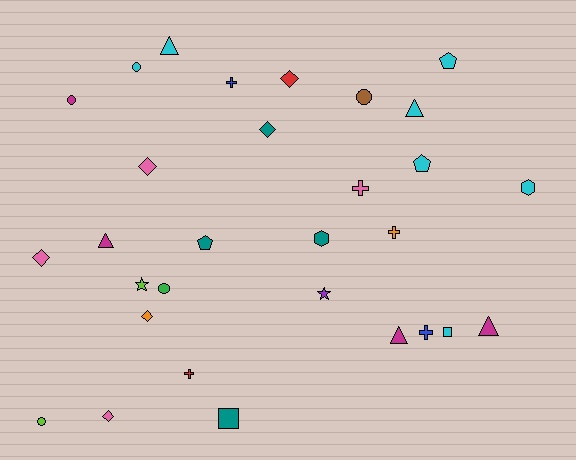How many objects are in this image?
There are 30 objects.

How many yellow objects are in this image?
There are no yellow objects.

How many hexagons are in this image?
There are 2 hexagons.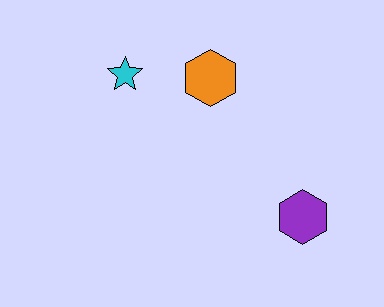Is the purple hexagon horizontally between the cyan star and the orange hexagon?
No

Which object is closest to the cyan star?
The orange hexagon is closest to the cyan star.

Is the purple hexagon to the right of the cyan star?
Yes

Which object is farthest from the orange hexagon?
The purple hexagon is farthest from the orange hexagon.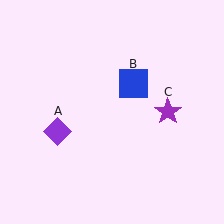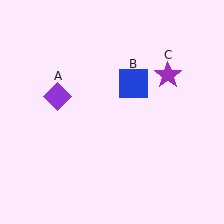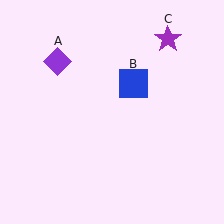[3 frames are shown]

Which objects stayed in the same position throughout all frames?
Blue square (object B) remained stationary.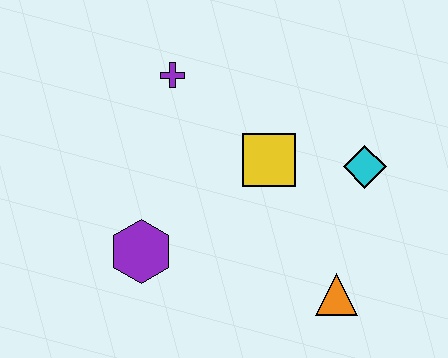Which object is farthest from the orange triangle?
The purple cross is farthest from the orange triangle.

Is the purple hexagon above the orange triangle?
Yes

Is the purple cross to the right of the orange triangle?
No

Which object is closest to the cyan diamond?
The yellow square is closest to the cyan diamond.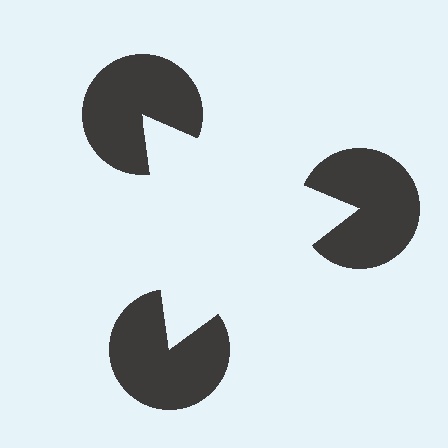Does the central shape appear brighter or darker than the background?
It typically appears slightly brighter than the background, even though no actual brightness change is drawn.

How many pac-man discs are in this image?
There are 3 — one at each vertex of the illusory triangle.